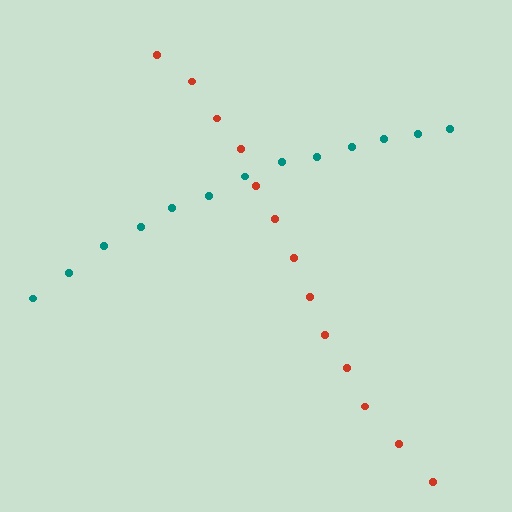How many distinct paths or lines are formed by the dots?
There are 2 distinct paths.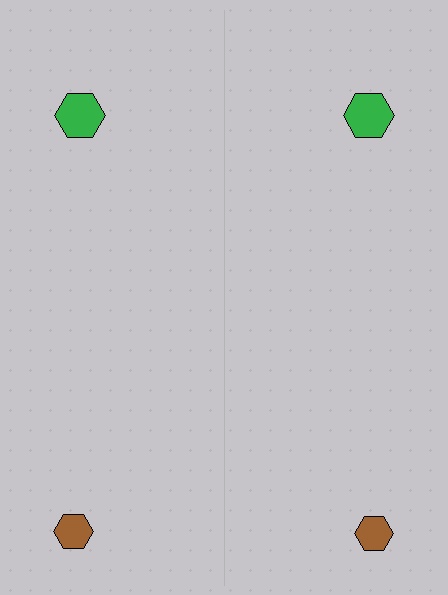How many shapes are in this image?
There are 4 shapes in this image.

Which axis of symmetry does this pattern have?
The pattern has a vertical axis of symmetry running through the center of the image.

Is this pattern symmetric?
Yes, this pattern has bilateral (reflection) symmetry.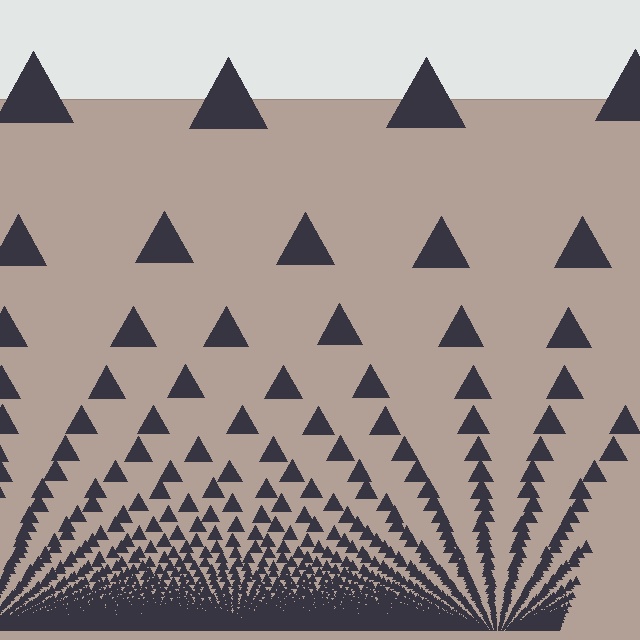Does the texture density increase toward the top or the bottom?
Density increases toward the bottom.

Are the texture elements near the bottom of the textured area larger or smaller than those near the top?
Smaller. The gradient is inverted — elements near the bottom are smaller and denser.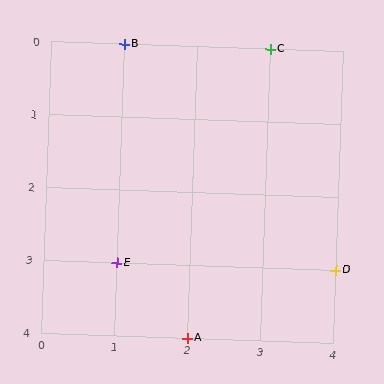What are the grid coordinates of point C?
Point C is at grid coordinates (3, 0).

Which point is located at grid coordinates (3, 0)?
Point C is at (3, 0).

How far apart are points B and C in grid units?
Points B and C are 2 columns apart.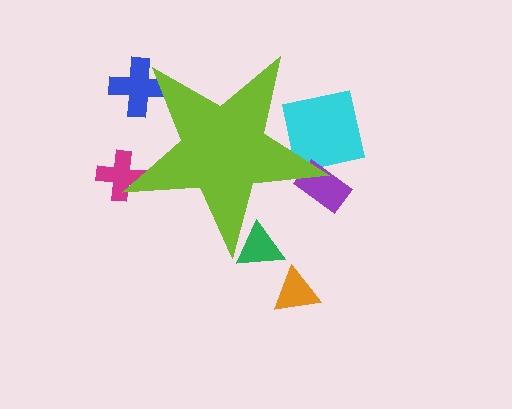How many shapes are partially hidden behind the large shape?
5 shapes are partially hidden.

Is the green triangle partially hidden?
Yes, the green triangle is partially hidden behind the lime star.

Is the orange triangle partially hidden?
No, the orange triangle is fully visible.